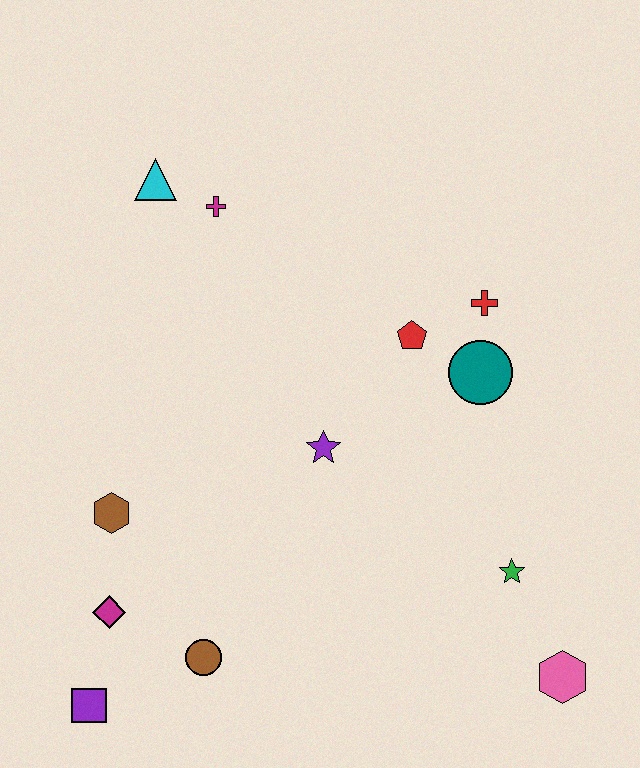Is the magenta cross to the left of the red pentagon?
Yes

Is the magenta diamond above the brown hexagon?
No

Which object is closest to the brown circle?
The magenta diamond is closest to the brown circle.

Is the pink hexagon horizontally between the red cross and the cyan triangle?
No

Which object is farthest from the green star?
The cyan triangle is farthest from the green star.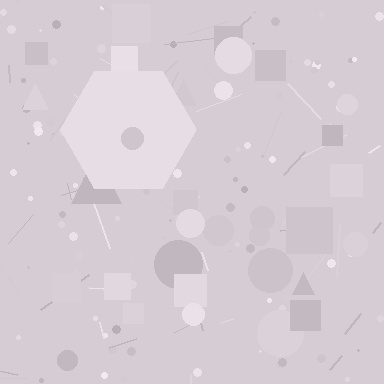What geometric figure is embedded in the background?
A hexagon is embedded in the background.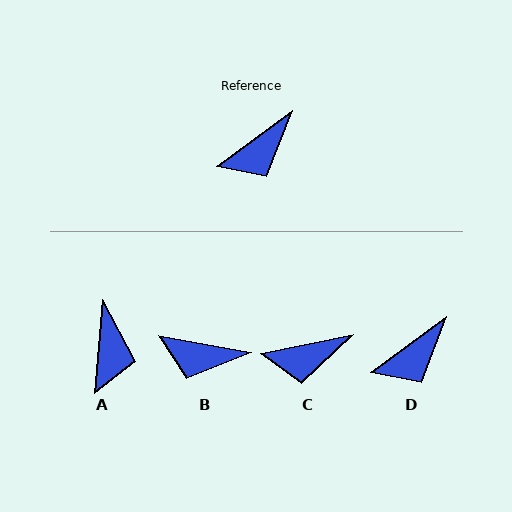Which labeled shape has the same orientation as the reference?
D.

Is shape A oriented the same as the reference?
No, it is off by about 49 degrees.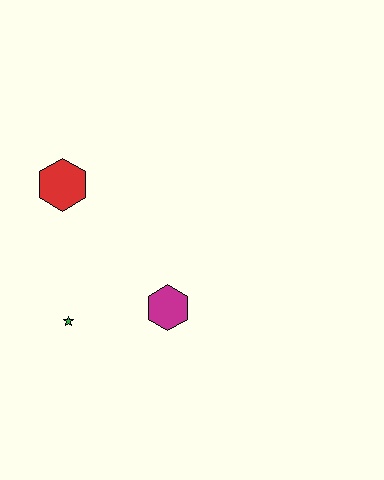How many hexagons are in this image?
There are 2 hexagons.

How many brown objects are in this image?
There are no brown objects.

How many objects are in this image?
There are 3 objects.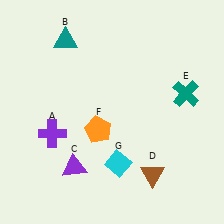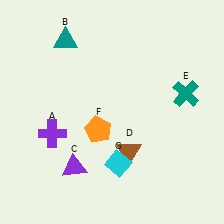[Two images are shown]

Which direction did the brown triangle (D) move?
The brown triangle (D) moved left.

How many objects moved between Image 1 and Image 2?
1 object moved between the two images.